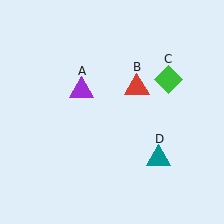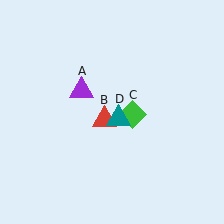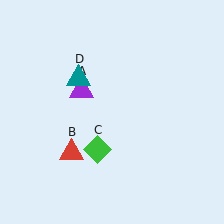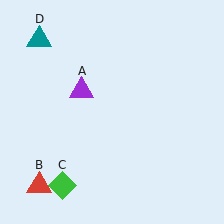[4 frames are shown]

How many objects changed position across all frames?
3 objects changed position: red triangle (object B), green diamond (object C), teal triangle (object D).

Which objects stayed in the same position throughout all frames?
Purple triangle (object A) remained stationary.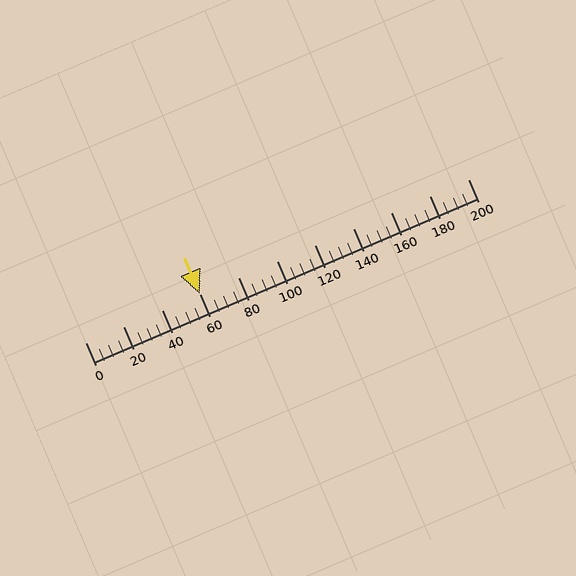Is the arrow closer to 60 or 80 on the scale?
The arrow is closer to 60.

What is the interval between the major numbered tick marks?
The major tick marks are spaced 20 units apart.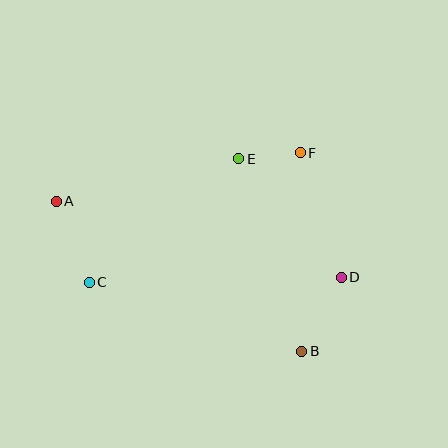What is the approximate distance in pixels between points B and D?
The distance between B and D is approximately 84 pixels.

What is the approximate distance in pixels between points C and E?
The distance between C and E is approximately 194 pixels.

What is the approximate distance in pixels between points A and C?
The distance between A and C is approximately 87 pixels.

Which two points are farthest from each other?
Points A and D are farthest from each other.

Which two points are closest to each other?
Points E and F are closest to each other.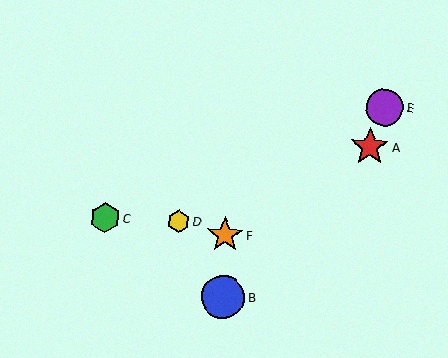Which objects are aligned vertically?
Objects B, F are aligned vertically.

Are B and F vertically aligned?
Yes, both are at x≈223.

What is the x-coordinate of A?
Object A is at x≈370.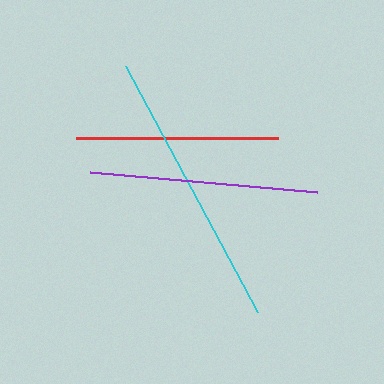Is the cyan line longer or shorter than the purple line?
The cyan line is longer than the purple line.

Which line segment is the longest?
The cyan line is the longest at approximately 279 pixels.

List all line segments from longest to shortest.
From longest to shortest: cyan, purple, red.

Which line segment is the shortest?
The red line is the shortest at approximately 202 pixels.